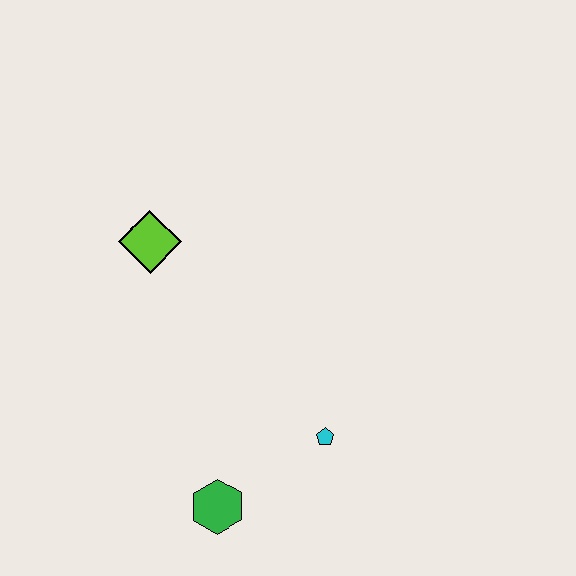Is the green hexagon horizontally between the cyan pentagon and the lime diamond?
Yes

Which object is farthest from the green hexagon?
The lime diamond is farthest from the green hexagon.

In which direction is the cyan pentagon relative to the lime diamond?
The cyan pentagon is below the lime diamond.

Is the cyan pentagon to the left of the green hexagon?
No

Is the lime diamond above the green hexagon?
Yes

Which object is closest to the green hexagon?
The cyan pentagon is closest to the green hexagon.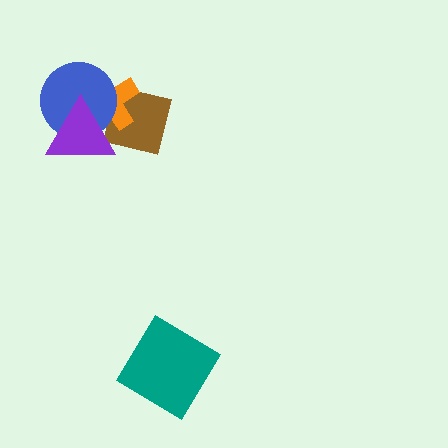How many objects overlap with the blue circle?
3 objects overlap with the blue circle.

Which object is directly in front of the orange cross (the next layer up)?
The blue circle is directly in front of the orange cross.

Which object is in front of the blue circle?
The purple triangle is in front of the blue circle.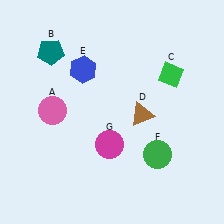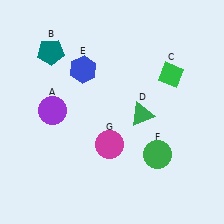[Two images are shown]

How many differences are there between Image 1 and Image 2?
There are 2 differences between the two images.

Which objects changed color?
A changed from pink to purple. D changed from brown to green.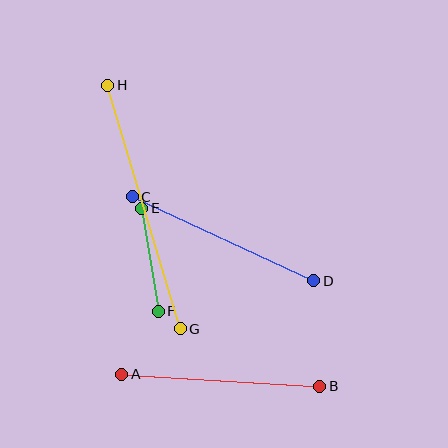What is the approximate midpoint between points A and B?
The midpoint is at approximately (221, 380) pixels.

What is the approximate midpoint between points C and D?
The midpoint is at approximately (223, 239) pixels.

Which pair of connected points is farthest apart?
Points G and H are farthest apart.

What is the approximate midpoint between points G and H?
The midpoint is at approximately (144, 207) pixels.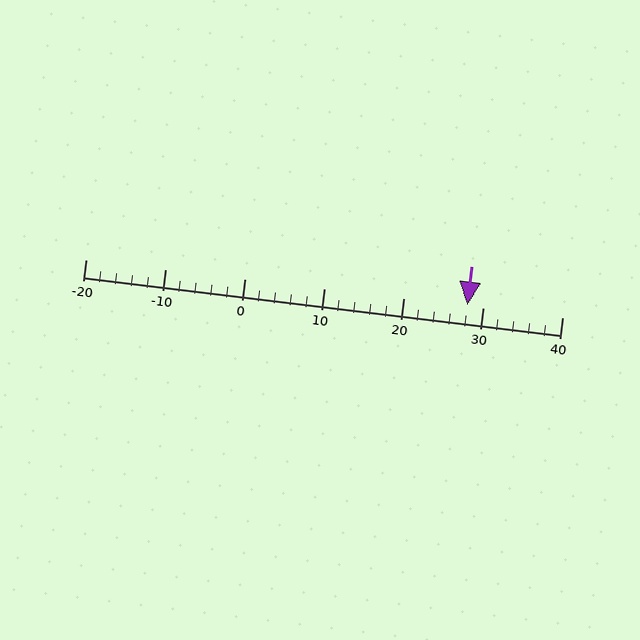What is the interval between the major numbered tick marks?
The major tick marks are spaced 10 units apart.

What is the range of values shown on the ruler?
The ruler shows values from -20 to 40.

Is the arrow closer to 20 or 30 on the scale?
The arrow is closer to 30.